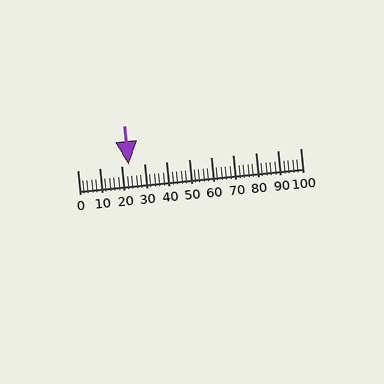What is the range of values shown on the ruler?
The ruler shows values from 0 to 100.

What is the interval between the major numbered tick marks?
The major tick marks are spaced 10 units apart.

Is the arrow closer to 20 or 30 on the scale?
The arrow is closer to 20.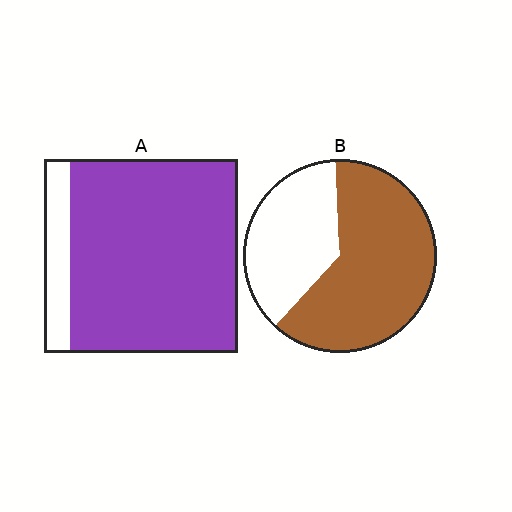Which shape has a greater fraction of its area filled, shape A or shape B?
Shape A.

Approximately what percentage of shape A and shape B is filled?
A is approximately 85% and B is approximately 65%.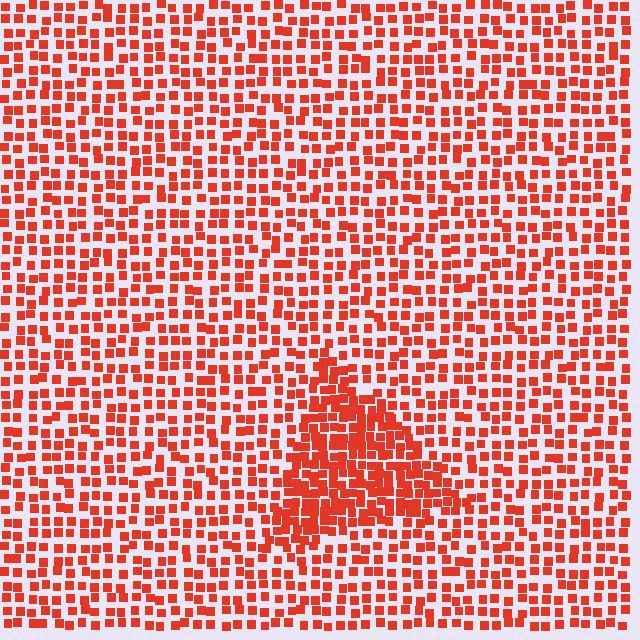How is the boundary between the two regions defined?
The boundary is defined by a change in element density (approximately 1.9x ratio). All elements are the same color, size, and shape.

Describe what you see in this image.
The image contains small red elements arranged at two different densities. A triangle-shaped region is visible where the elements are more densely packed than the surrounding area.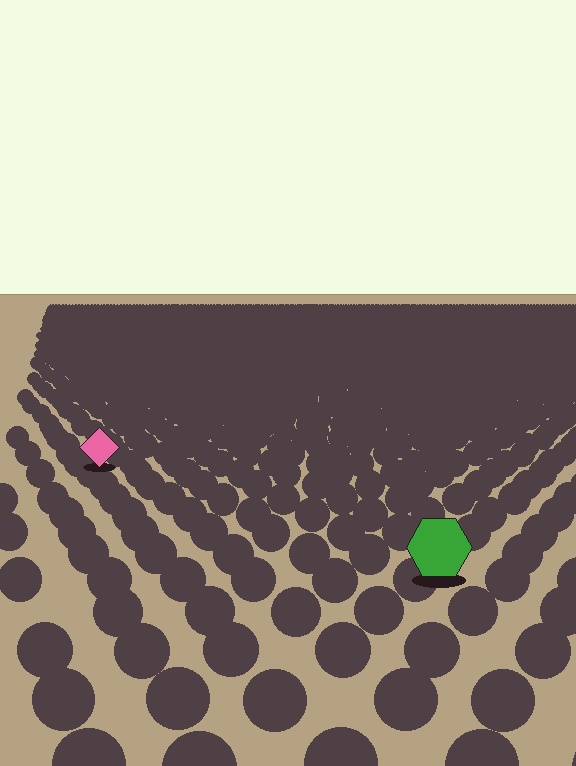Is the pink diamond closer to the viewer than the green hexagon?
No. The green hexagon is closer — you can tell from the texture gradient: the ground texture is coarser near it.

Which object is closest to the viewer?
The green hexagon is closest. The texture marks near it are larger and more spread out.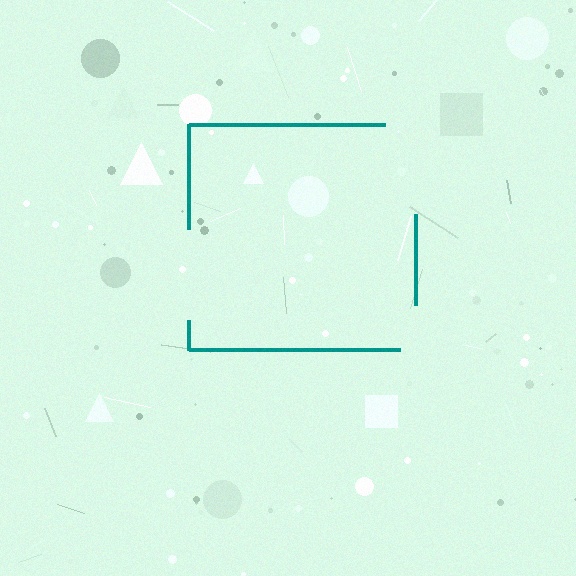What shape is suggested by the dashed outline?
The dashed outline suggests a square.